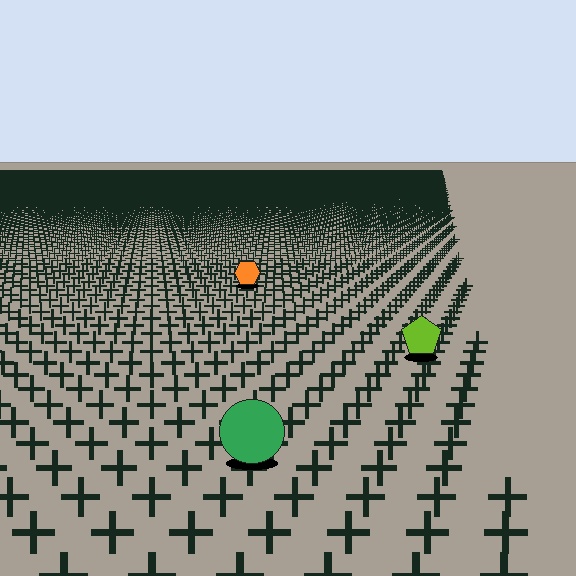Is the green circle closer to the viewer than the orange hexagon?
Yes. The green circle is closer — you can tell from the texture gradient: the ground texture is coarser near it.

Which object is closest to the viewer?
The green circle is closest. The texture marks near it are larger and more spread out.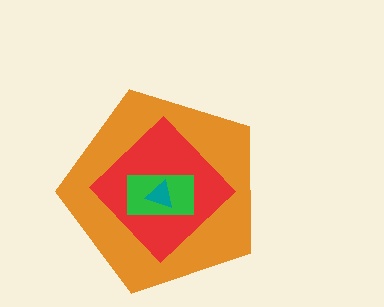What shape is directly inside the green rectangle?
The teal triangle.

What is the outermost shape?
The orange pentagon.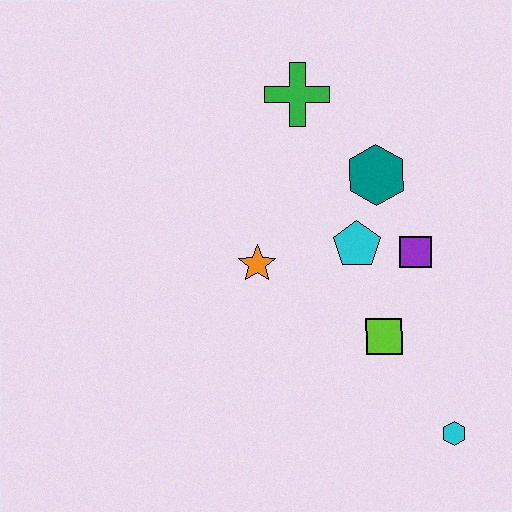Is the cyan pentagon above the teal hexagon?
No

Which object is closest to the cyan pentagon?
The purple square is closest to the cyan pentagon.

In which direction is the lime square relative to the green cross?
The lime square is below the green cross.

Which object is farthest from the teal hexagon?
The cyan hexagon is farthest from the teal hexagon.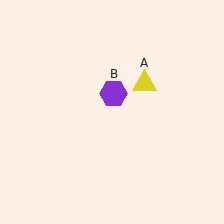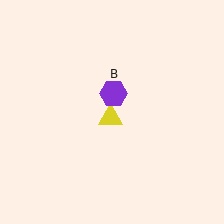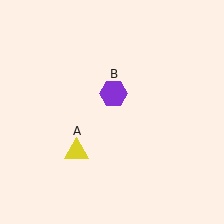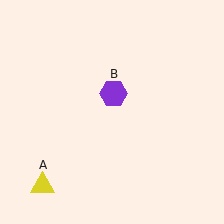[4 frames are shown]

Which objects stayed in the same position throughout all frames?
Purple hexagon (object B) remained stationary.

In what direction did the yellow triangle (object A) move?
The yellow triangle (object A) moved down and to the left.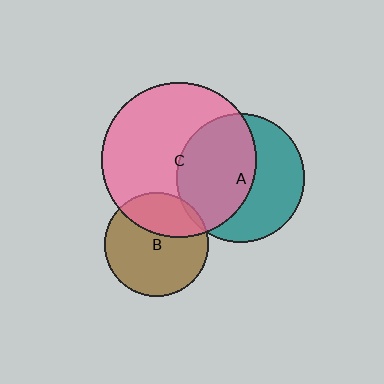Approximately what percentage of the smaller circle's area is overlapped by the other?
Approximately 55%.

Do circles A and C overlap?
Yes.